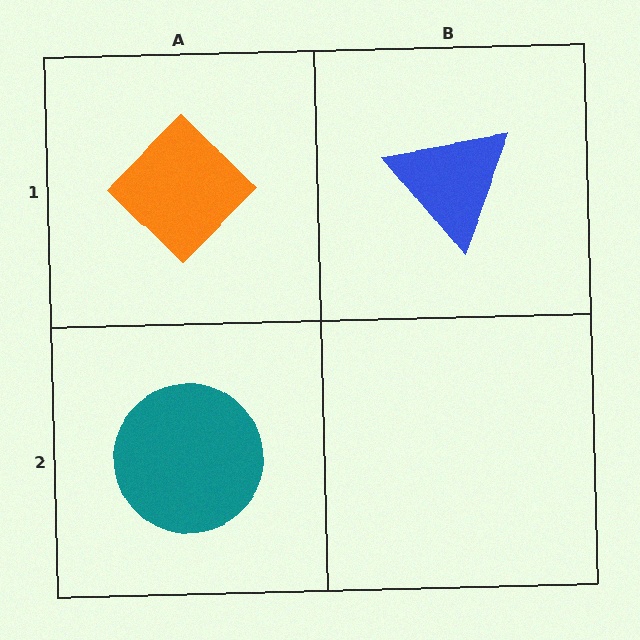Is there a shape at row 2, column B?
No, that cell is empty.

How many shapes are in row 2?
1 shape.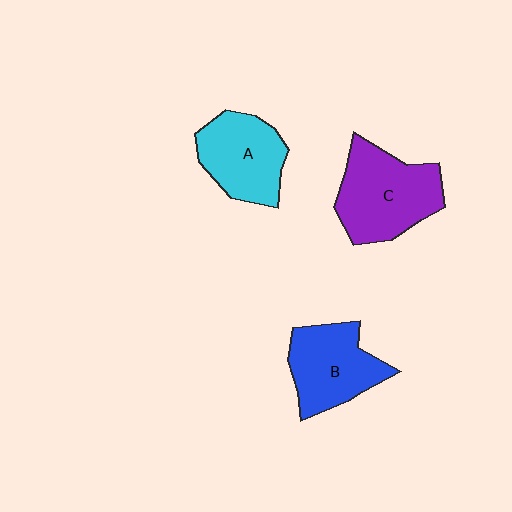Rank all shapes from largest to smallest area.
From largest to smallest: C (purple), B (blue), A (cyan).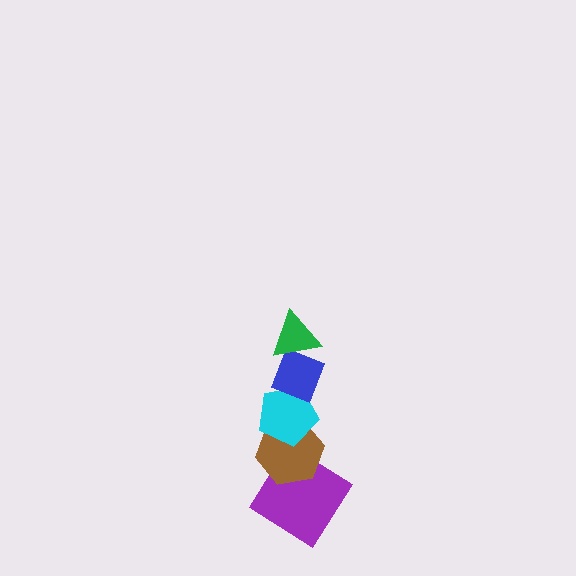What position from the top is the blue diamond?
The blue diamond is 2nd from the top.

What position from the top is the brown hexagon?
The brown hexagon is 4th from the top.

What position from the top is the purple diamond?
The purple diamond is 5th from the top.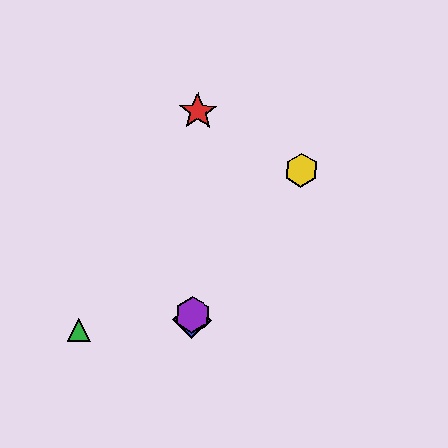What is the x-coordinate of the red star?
The red star is at x≈198.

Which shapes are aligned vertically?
The red star, the blue diamond, the purple hexagon are aligned vertically.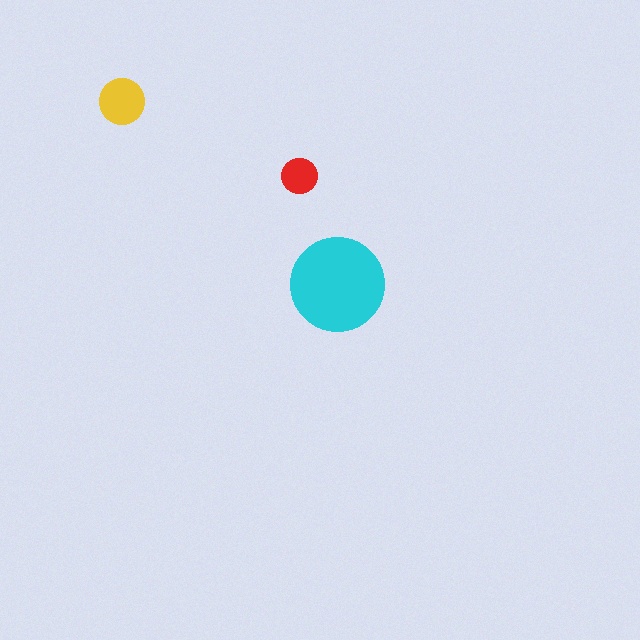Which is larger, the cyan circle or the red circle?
The cyan one.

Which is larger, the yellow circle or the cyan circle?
The cyan one.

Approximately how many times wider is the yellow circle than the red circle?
About 1.5 times wider.